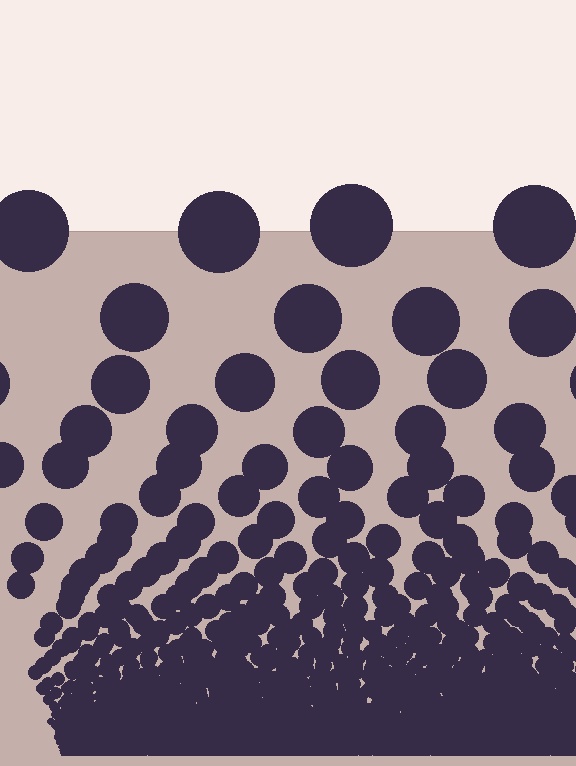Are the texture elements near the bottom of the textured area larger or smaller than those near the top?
Smaller. The gradient is inverted — elements near the bottom are smaller and denser.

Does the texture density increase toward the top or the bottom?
Density increases toward the bottom.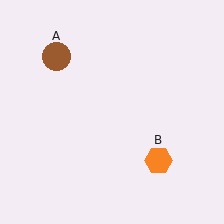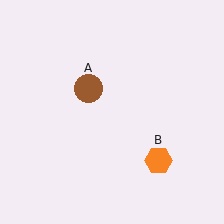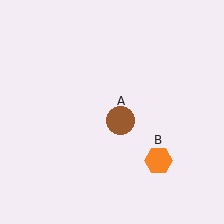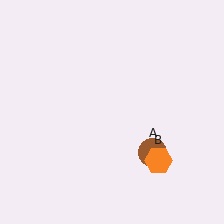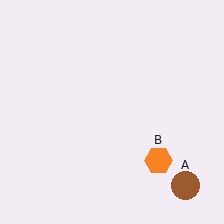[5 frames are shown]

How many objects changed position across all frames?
1 object changed position: brown circle (object A).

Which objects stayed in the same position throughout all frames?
Orange hexagon (object B) remained stationary.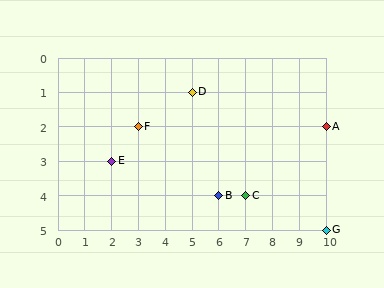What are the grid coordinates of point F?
Point F is at grid coordinates (3, 2).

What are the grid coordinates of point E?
Point E is at grid coordinates (2, 3).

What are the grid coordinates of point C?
Point C is at grid coordinates (7, 4).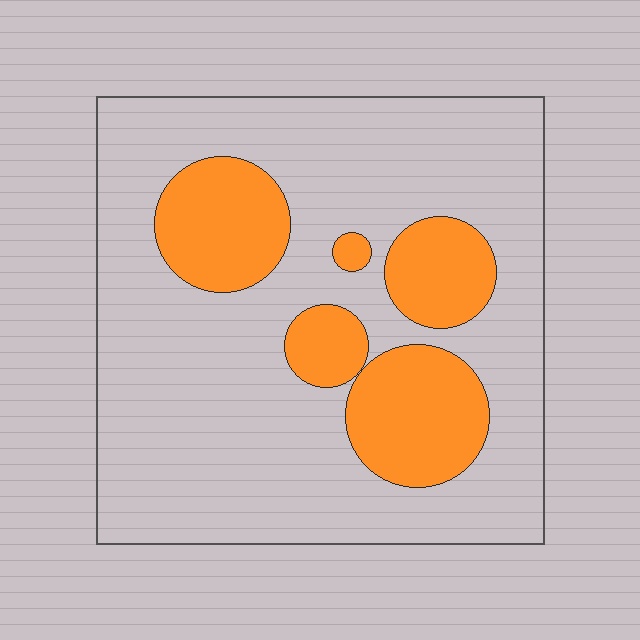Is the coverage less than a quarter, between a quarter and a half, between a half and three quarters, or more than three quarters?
Less than a quarter.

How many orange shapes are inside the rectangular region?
5.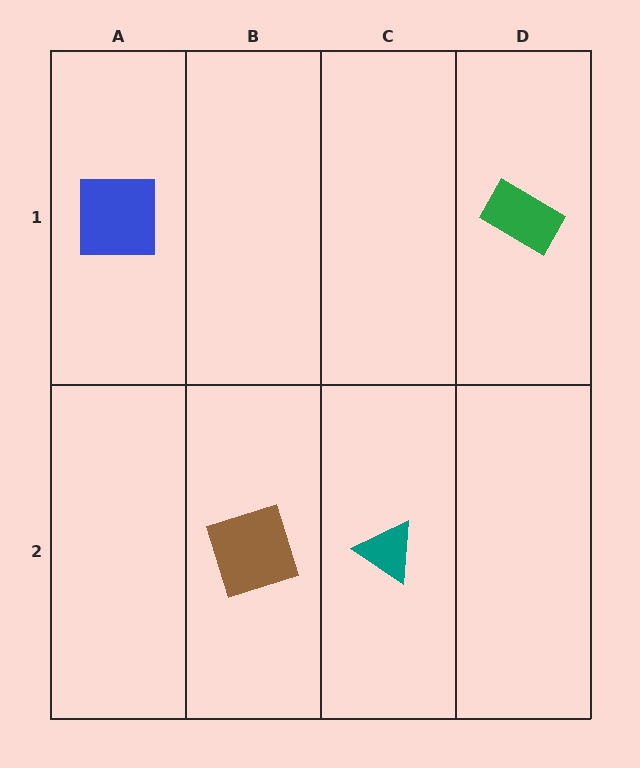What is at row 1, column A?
A blue square.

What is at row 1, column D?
A green rectangle.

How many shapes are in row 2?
2 shapes.